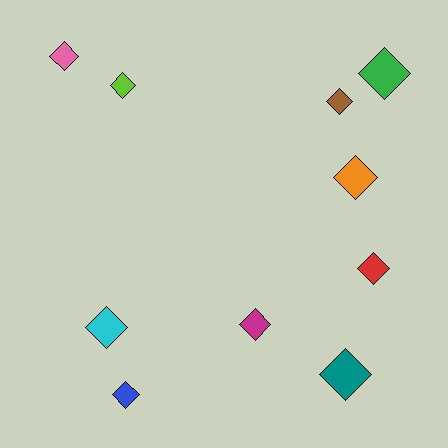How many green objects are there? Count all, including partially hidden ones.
There is 1 green object.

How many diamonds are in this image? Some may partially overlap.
There are 10 diamonds.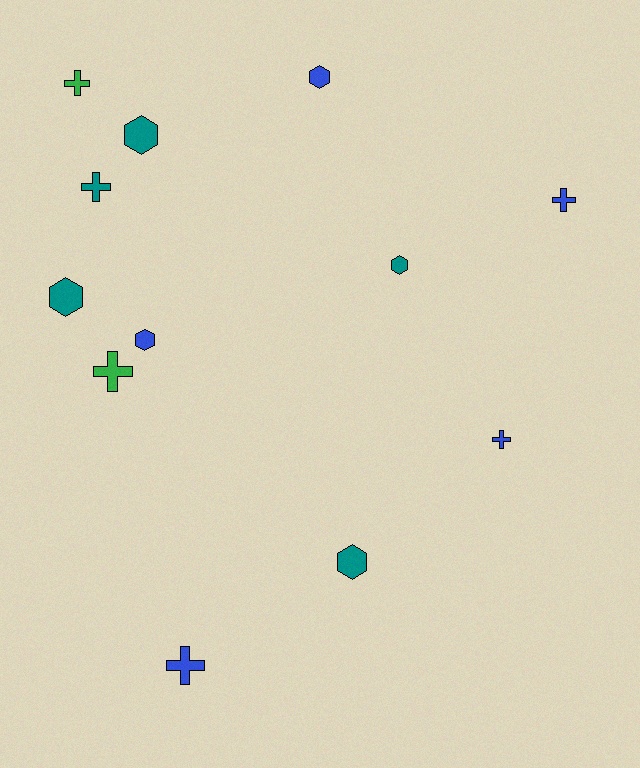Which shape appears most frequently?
Cross, with 6 objects.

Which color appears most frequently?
Teal, with 5 objects.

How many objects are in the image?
There are 12 objects.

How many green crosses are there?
There are 2 green crosses.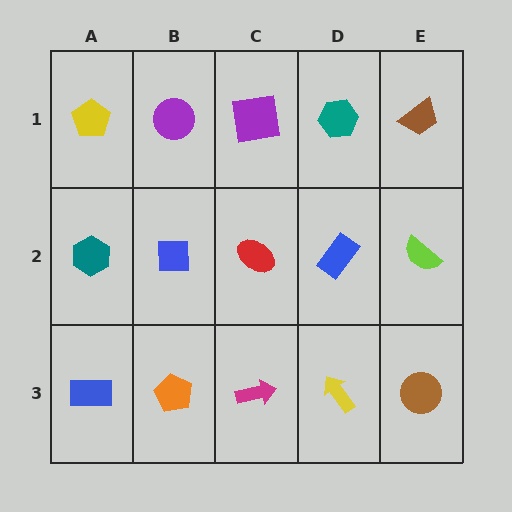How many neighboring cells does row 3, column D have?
3.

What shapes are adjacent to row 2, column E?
A brown trapezoid (row 1, column E), a brown circle (row 3, column E), a blue rectangle (row 2, column D).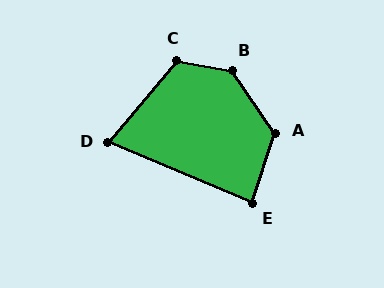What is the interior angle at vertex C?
Approximately 121 degrees (obtuse).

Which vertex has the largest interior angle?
B, at approximately 133 degrees.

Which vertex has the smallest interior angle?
D, at approximately 72 degrees.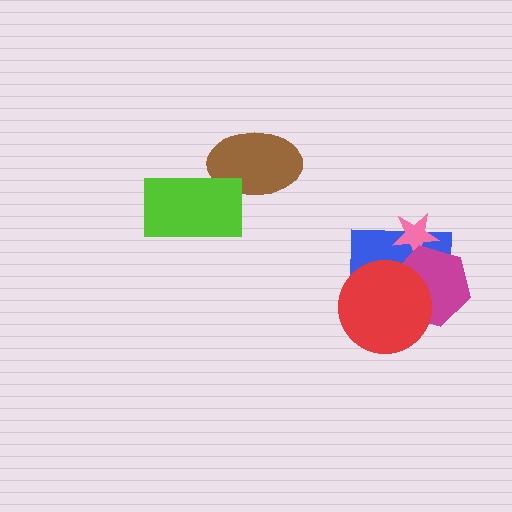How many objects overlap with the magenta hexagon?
3 objects overlap with the magenta hexagon.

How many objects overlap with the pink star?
2 objects overlap with the pink star.